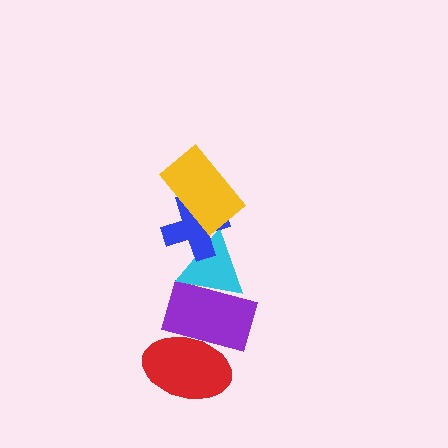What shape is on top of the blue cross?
The yellow rectangle is on top of the blue cross.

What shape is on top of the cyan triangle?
The blue cross is on top of the cyan triangle.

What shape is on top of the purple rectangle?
The cyan triangle is on top of the purple rectangle.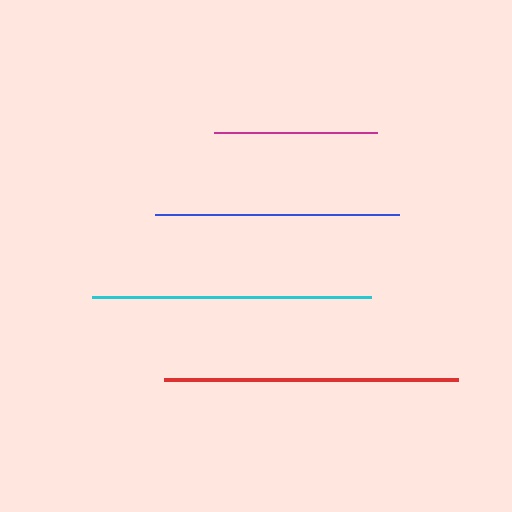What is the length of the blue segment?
The blue segment is approximately 244 pixels long.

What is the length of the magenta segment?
The magenta segment is approximately 163 pixels long.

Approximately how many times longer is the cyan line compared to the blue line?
The cyan line is approximately 1.1 times the length of the blue line.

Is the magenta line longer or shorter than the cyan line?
The cyan line is longer than the magenta line.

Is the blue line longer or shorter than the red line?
The red line is longer than the blue line.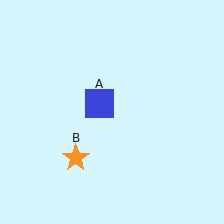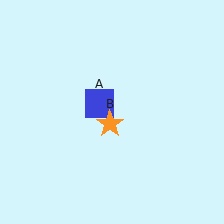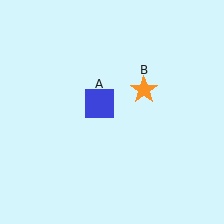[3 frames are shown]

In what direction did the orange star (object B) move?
The orange star (object B) moved up and to the right.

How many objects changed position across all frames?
1 object changed position: orange star (object B).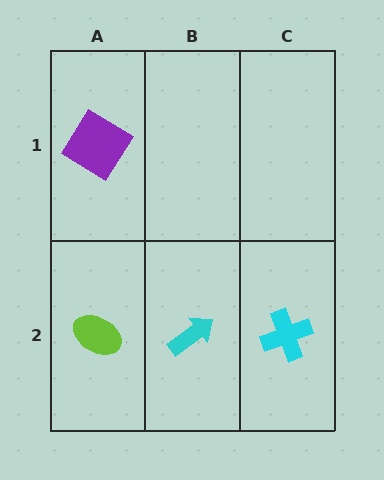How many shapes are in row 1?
1 shape.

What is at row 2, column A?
A lime ellipse.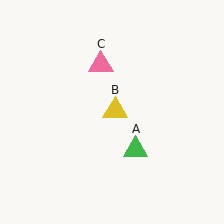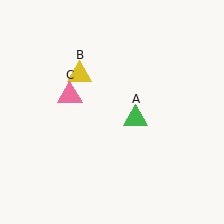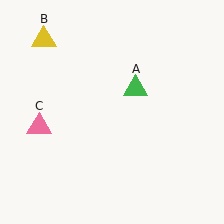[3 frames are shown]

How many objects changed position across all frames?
3 objects changed position: green triangle (object A), yellow triangle (object B), pink triangle (object C).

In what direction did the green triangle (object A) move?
The green triangle (object A) moved up.